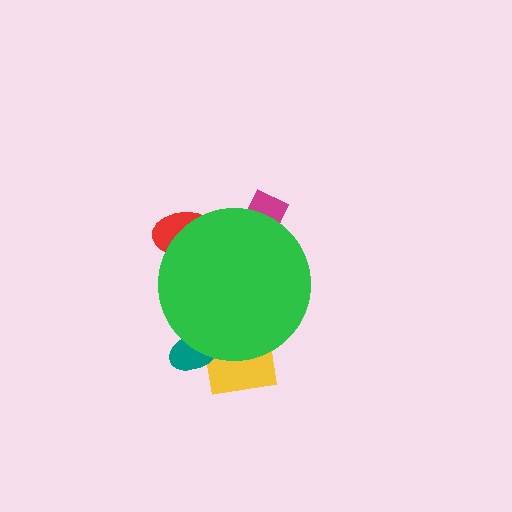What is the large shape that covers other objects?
A green circle.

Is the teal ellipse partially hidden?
Yes, the teal ellipse is partially hidden behind the green circle.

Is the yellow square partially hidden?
Yes, the yellow square is partially hidden behind the green circle.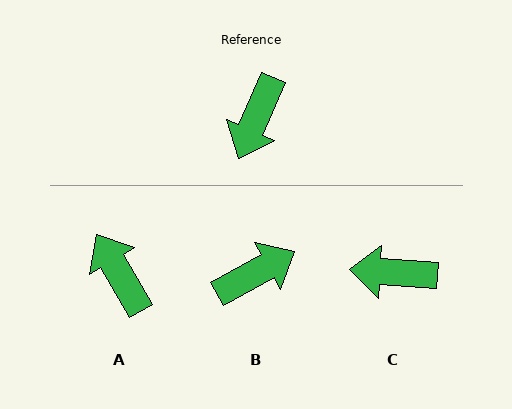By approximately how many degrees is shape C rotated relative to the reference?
Approximately 70 degrees clockwise.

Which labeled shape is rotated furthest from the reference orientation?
B, about 142 degrees away.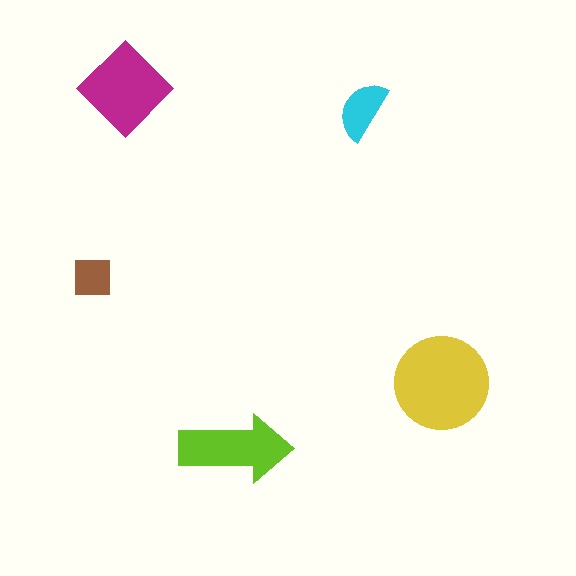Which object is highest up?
The magenta diamond is topmost.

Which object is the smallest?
The brown square.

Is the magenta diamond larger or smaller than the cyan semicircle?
Larger.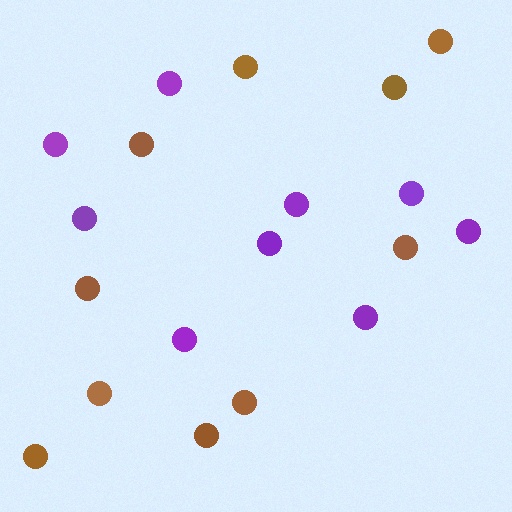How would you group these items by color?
There are 2 groups: one group of brown circles (10) and one group of purple circles (9).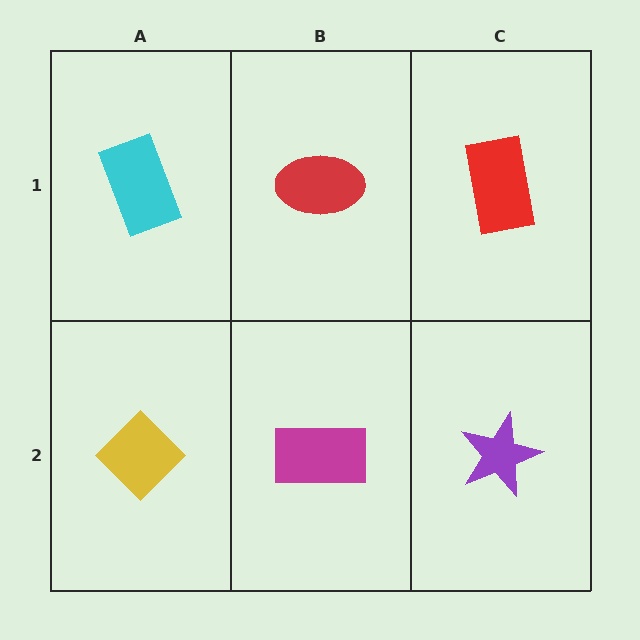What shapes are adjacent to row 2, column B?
A red ellipse (row 1, column B), a yellow diamond (row 2, column A), a purple star (row 2, column C).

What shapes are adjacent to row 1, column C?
A purple star (row 2, column C), a red ellipse (row 1, column B).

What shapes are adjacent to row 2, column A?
A cyan rectangle (row 1, column A), a magenta rectangle (row 2, column B).